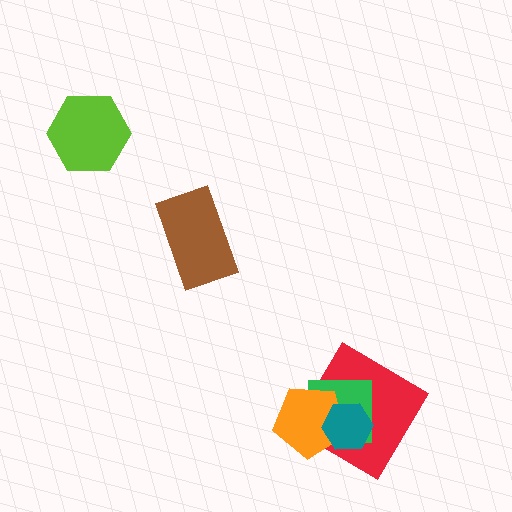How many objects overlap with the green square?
3 objects overlap with the green square.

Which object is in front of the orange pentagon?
The teal hexagon is in front of the orange pentagon.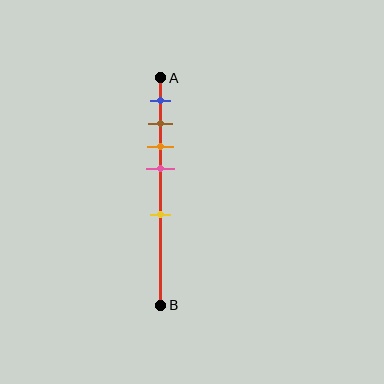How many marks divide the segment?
There are 5 marks dividing the segment.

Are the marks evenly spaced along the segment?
No, the marks are not evenly spaced.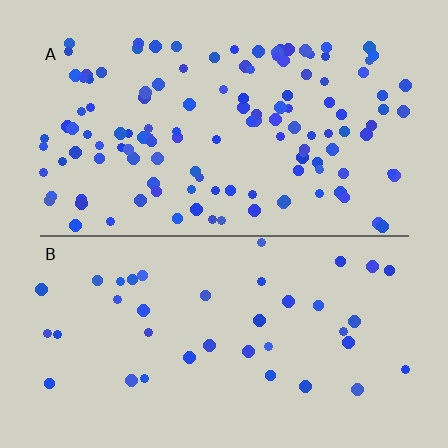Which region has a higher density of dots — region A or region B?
A (the top).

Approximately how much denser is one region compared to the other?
Approximately 3.2× — region A over region B.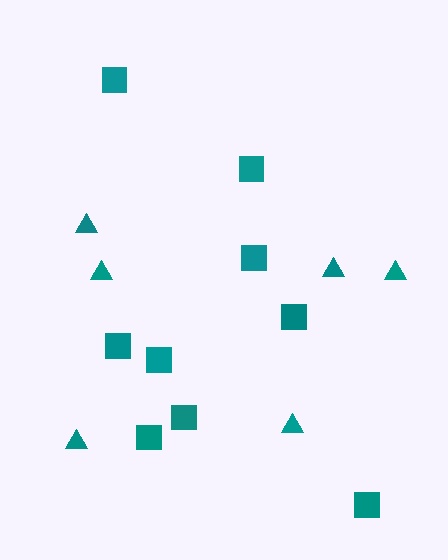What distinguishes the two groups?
There are 2 groups: one group of squares (9) and one group of triangles (6).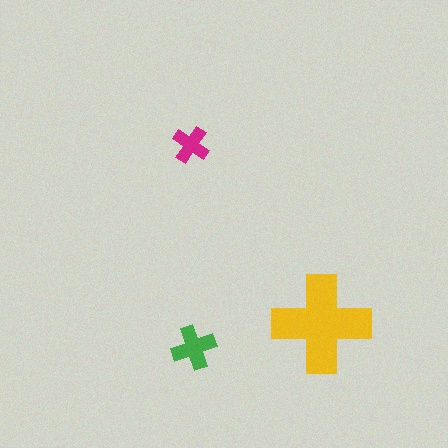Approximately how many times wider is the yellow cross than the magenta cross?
About 2.5 times wider.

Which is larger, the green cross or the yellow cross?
The yellow one.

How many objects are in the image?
There are 3 objects in the image.